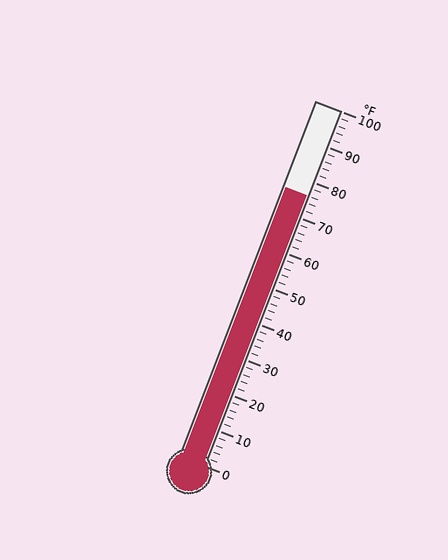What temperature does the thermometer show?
The thermometer shows approximately 76°F.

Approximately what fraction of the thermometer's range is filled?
The thermometer is filled to approximately 75% of its range.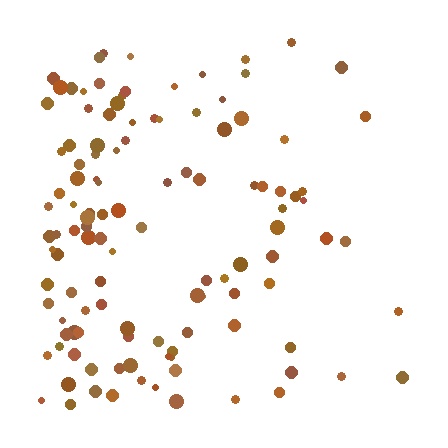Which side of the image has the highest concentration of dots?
The left.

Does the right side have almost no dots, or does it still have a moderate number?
Still a moderate number, just noticeably fewer than the left.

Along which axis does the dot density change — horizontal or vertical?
Horizontal.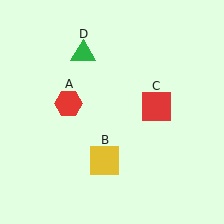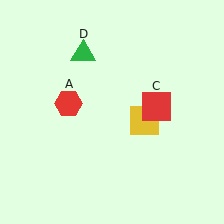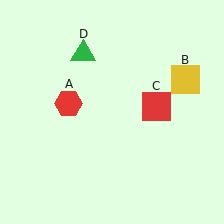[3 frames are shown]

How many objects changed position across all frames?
1 object changed position: yellow square (object B).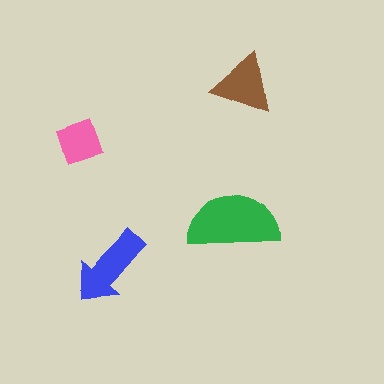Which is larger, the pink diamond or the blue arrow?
The blue arrow.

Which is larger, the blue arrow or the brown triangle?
The blue arrow.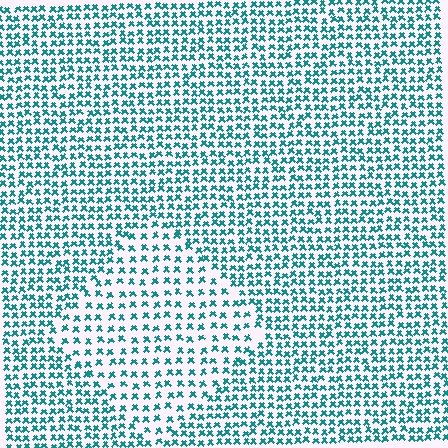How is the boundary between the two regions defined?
The boundary is defined by a change in element density (approximately 1.7x ratio). All elements are the same color, size, and shape.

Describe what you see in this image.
The image contains small teal elements arranged at two different densities. A diamond-shaped region is visible where the elements are less densely packed than the surrounding area.